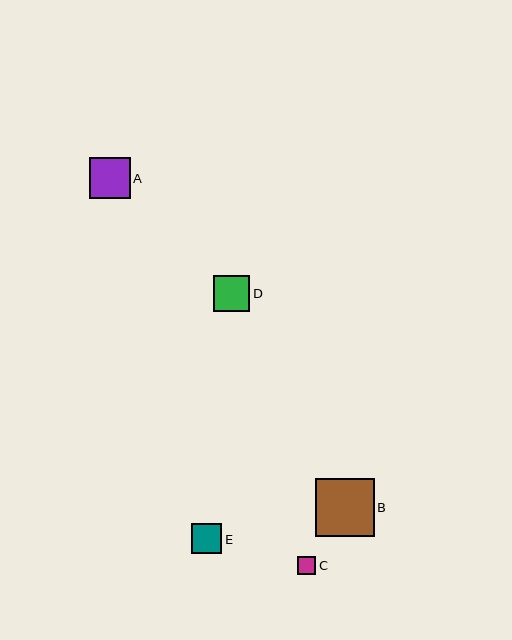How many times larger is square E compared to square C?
Square E is approximately 1.7 times the size of square C.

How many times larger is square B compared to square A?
Square B is approximately 1.4 times the size of square A.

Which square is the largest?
Square B is the largest with a size of approximately 58 pixels.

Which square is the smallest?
Square C is the smallest with a size of approximately 18 pixels.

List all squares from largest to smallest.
From largest to smallest: B, A, D, E, C.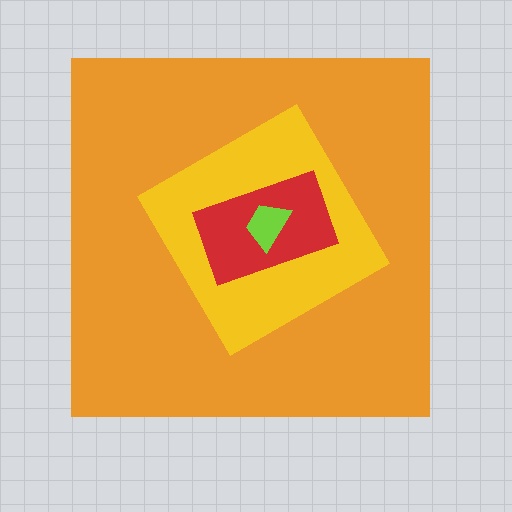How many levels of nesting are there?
4.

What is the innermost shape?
The lime trapezoid.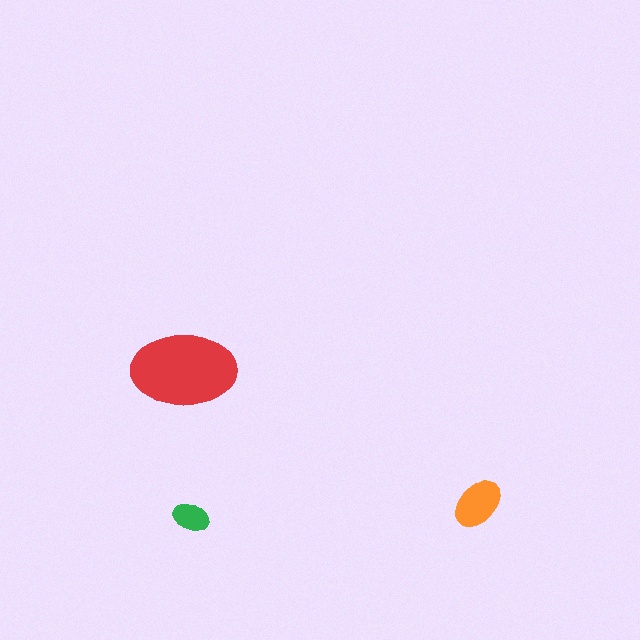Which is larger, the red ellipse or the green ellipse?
The red one.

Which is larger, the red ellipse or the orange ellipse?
The red one.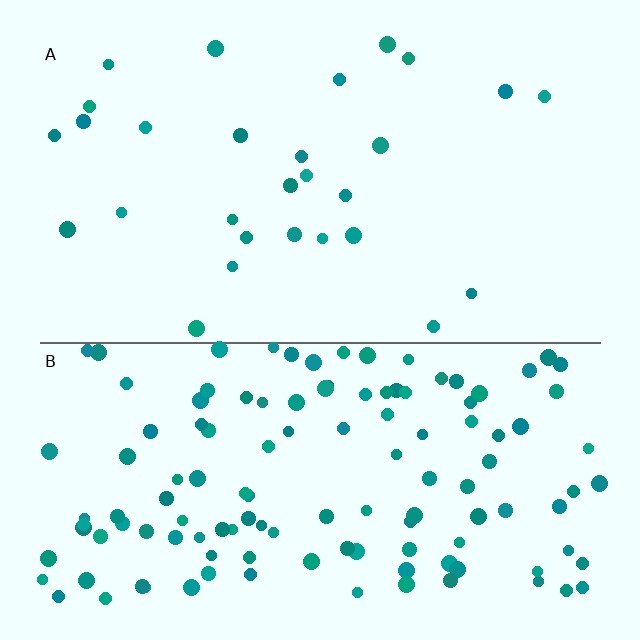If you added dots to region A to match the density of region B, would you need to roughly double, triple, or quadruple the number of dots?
Approximately quadruple.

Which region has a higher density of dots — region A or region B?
B (the bottom).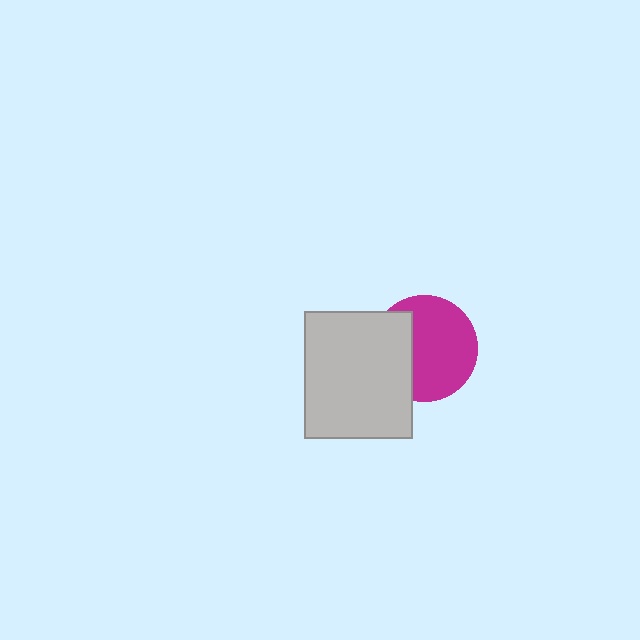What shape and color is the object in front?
The object in front is a light gray rectangle.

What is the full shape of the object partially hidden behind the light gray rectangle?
The partially hidden object is a magenta circle.